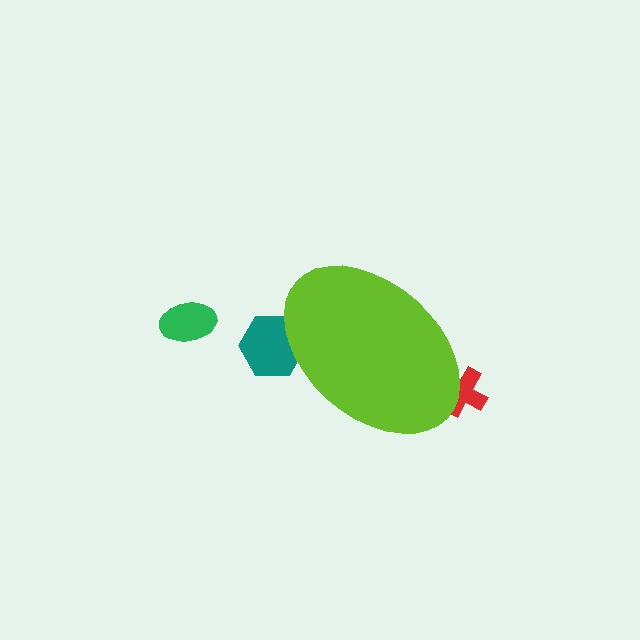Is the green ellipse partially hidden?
No, the green ellipse is fully visible.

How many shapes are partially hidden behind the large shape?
2 shapes are partially hidden.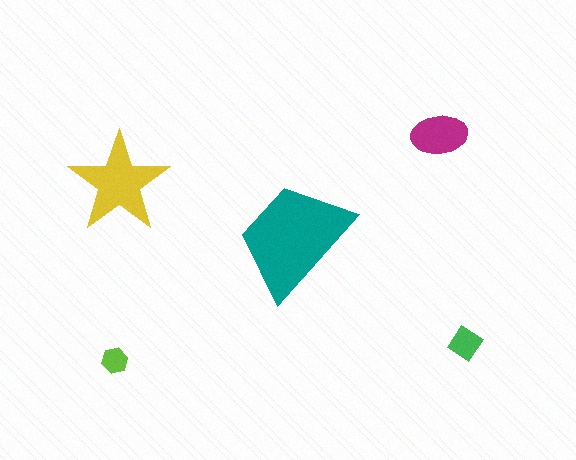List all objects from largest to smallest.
The teal trapezoid, the yellow star, the magenta ellipse, the green diamond, the lime hexagon.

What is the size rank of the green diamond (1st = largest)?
4th.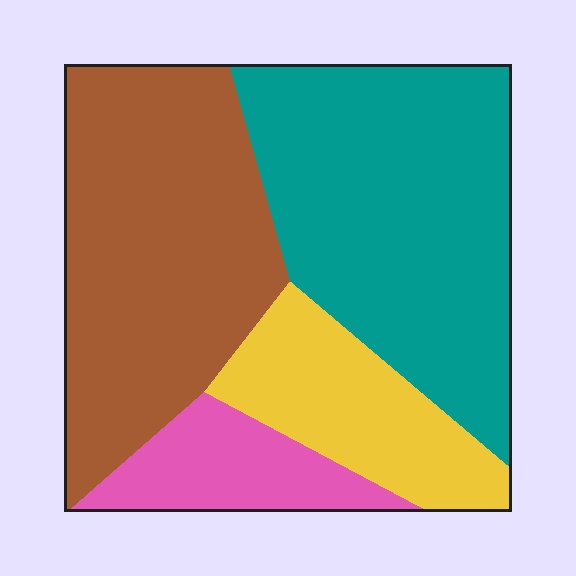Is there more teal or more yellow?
Teal.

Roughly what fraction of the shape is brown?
Brown covers 36% of the shape.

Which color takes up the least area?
Pink, at roughly 10%.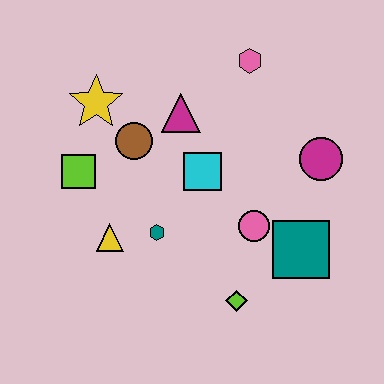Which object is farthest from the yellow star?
The teal square is farthest from the yellow star.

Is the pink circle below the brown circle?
Yes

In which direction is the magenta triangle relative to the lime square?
The magenta triangle is to the right of the lime square.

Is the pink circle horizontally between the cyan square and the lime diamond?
No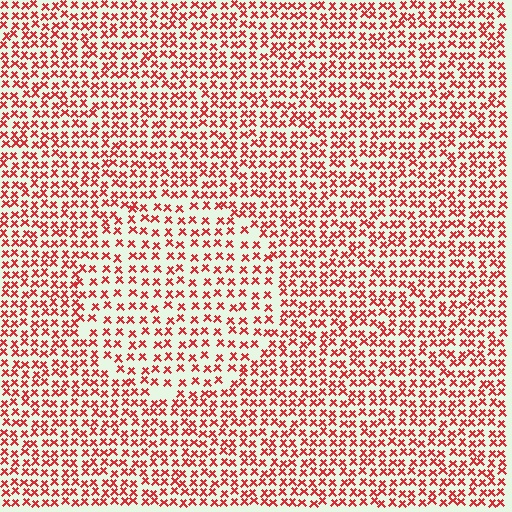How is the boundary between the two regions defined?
The boundary is defined by a change in element density (approximately 1.6x ratio). All elements are the same color, size, and shape.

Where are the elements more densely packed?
The elements are more densely packed outside the circle boundary.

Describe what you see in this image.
The image contains small red elements arranged at two different densities. A circle-shaped region is visible where the elements are less densely packed than the surrounding area.